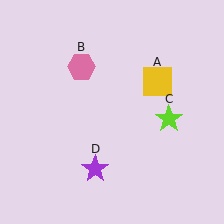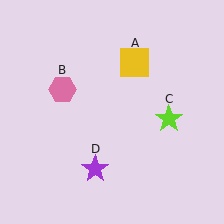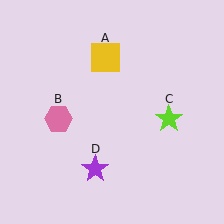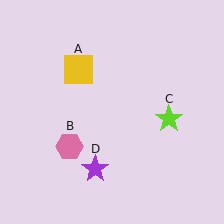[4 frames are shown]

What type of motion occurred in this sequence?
The yellow square (object A), pink hexagon (object B) rotated counterclockwise around the center of the scene.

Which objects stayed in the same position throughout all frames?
Lime star (object C) and purple star (object D) remained stationary.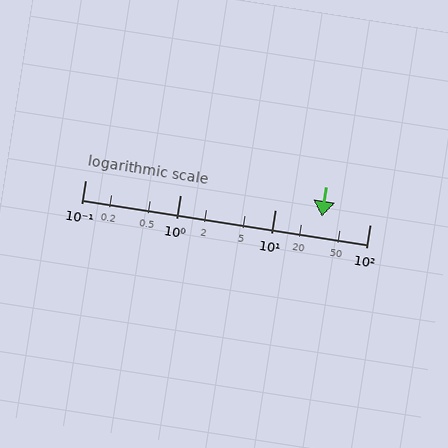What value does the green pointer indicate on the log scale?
The pointer indicates approximately 31.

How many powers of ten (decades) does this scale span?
The scale spans 3 decades, from 0.1 to 100.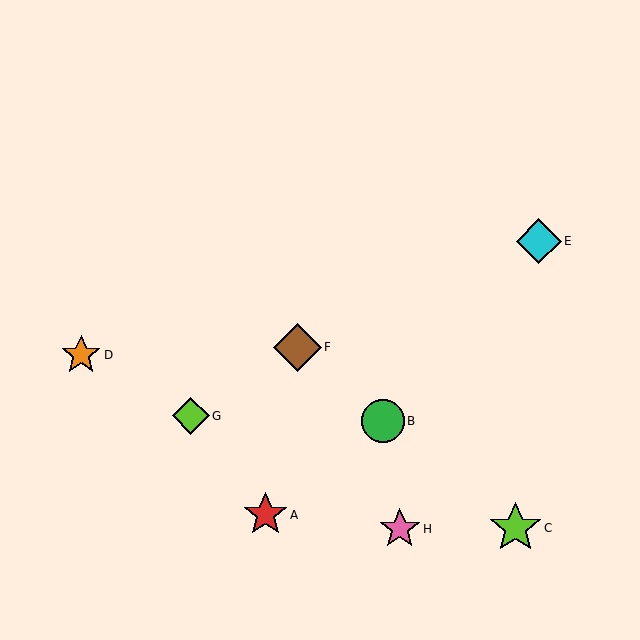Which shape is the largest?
The lime star (labeled C) is the largest.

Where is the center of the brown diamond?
The center of the brown diamond is at (297, 347).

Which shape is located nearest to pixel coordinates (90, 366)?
The orange star (labeled D) at (81, 355) is nearest to that location.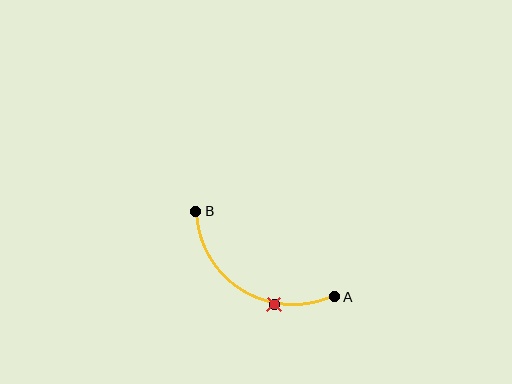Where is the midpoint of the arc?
The arc midpoint is the point on the curve farthest from the straight line joining A and B. It sits below that line.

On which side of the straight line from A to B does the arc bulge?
The arc bulges below the straight line connecting A and B.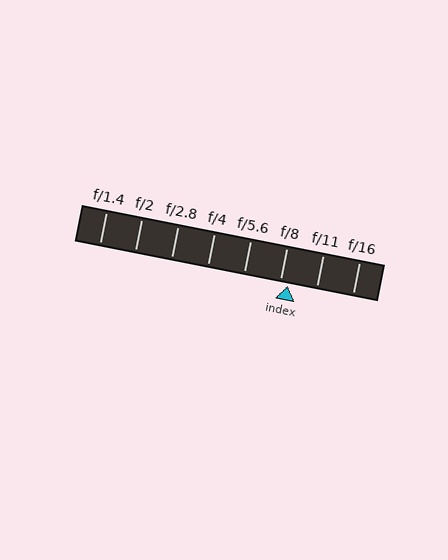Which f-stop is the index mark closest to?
The index mark is closest to f/8.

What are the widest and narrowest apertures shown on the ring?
The widest aperture shown is f/1.4 and the narrowest is f/16.